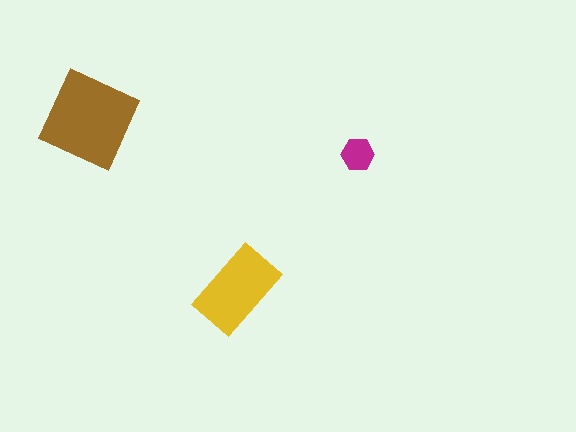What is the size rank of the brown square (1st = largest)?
1st.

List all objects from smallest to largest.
The magenta hexagon, the yellow rectangle, the brown square.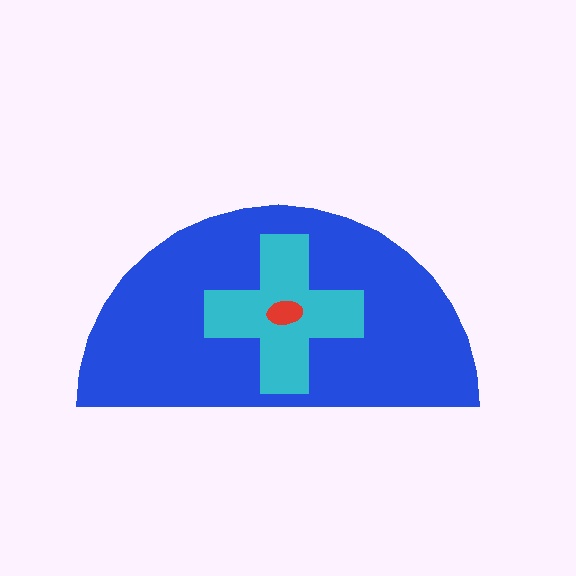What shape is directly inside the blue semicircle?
The cyan cross.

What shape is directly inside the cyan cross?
The red ellipse.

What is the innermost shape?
The red ellipse.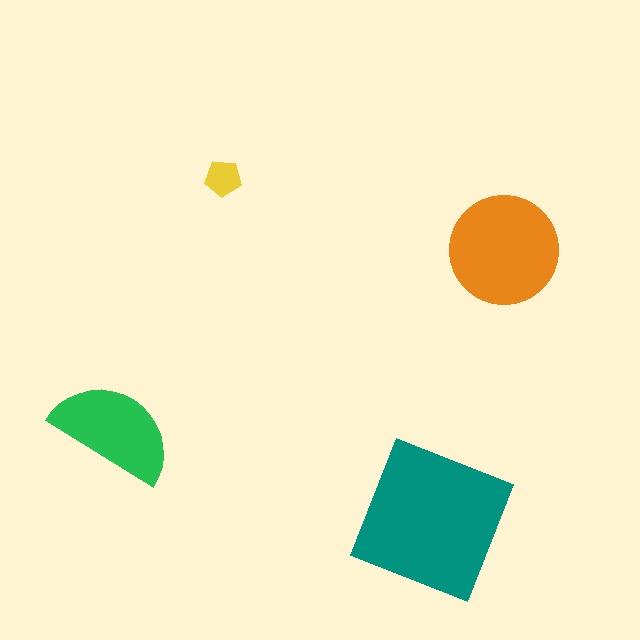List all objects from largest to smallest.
The teal square, the orange circle, the green semicircle, the yellow pentagon.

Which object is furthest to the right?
The orange circle is rightmost.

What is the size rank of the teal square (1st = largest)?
1st.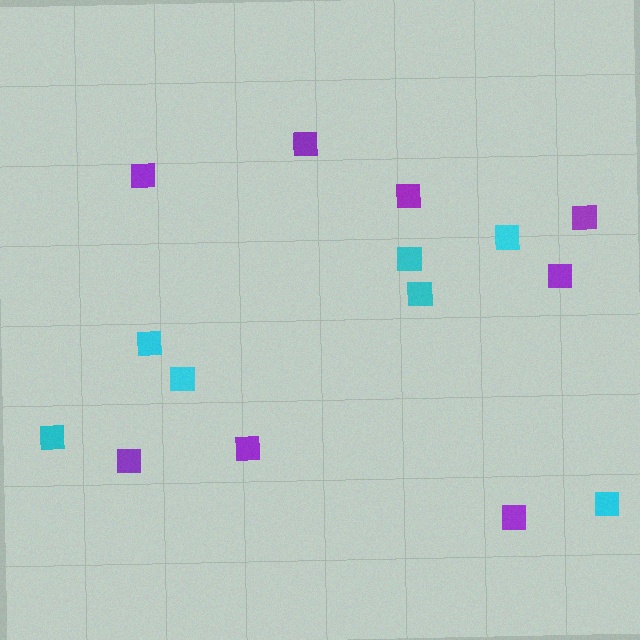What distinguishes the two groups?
There are 2 groups: one group of purple squares (8) and one group of cyan squares (7).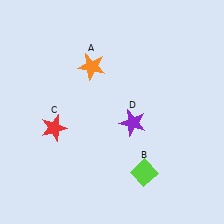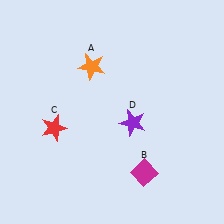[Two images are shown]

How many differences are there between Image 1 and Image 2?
There is 1 difference between the two images.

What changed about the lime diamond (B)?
In Image 1, B is lime. In Image 2, it changed to magenta.